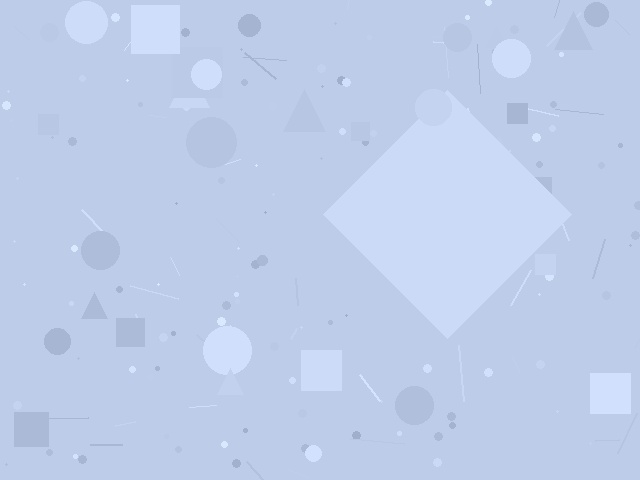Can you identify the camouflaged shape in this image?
The camouflaged shape is a diamond.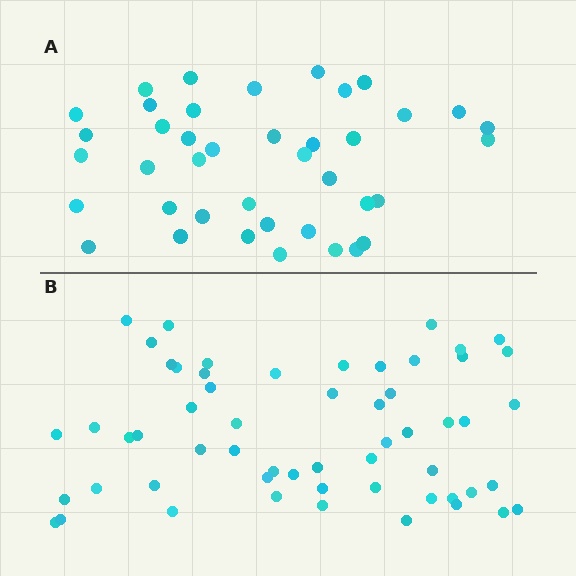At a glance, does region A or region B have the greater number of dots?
Region B (the bottom region) has more dots.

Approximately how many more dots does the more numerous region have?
Region B has approximately 15 more dots than region A.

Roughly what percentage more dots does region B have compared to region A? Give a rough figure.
About 40% more.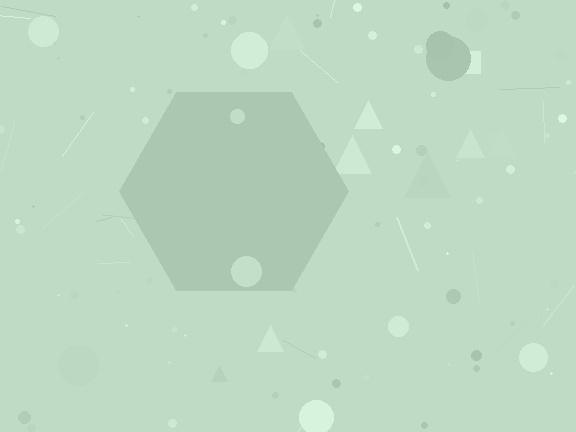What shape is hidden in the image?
A hexagon is hidden in the image.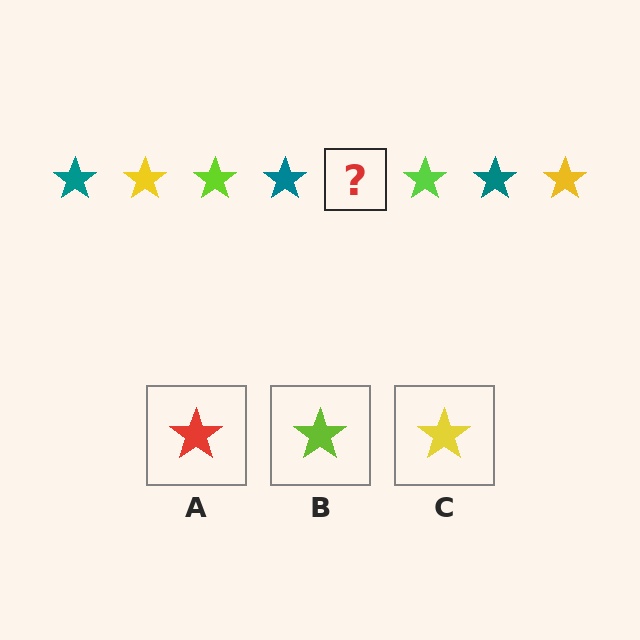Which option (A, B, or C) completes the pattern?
C.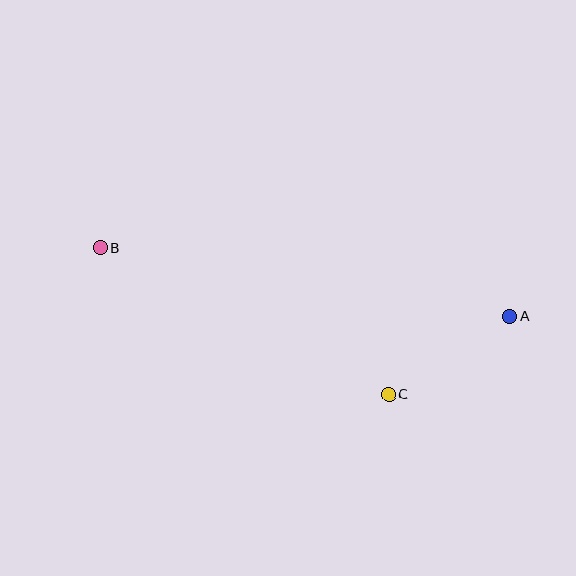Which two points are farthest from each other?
Points A and B are farthest from each other.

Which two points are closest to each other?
Points A and C are closest to each other.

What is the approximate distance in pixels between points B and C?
The distance between B and C is approximately 324 pixels.